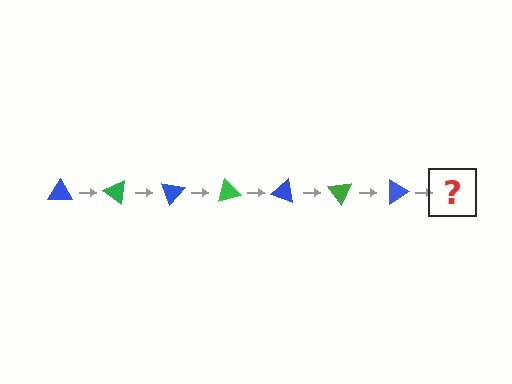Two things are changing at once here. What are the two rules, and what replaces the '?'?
The two rules are that it rotates 35 degrees each step and the color cycles through blue and green. The '?' should be a green triangle, rotated 245 degrees from the start.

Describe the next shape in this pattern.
It should be a green triangle, rotated 245 degrees from the start.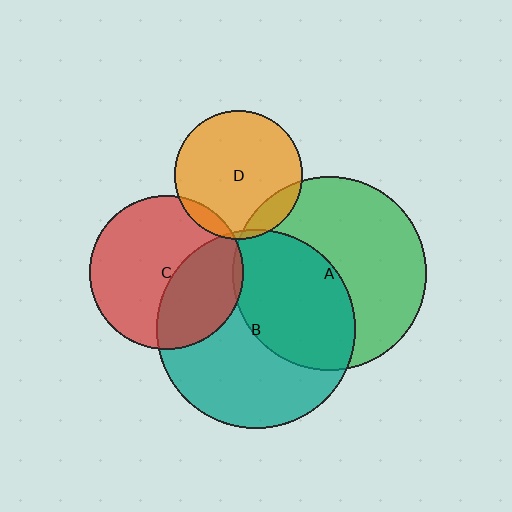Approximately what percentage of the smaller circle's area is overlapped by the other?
Approximately 5%.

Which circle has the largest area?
Circle B (teal).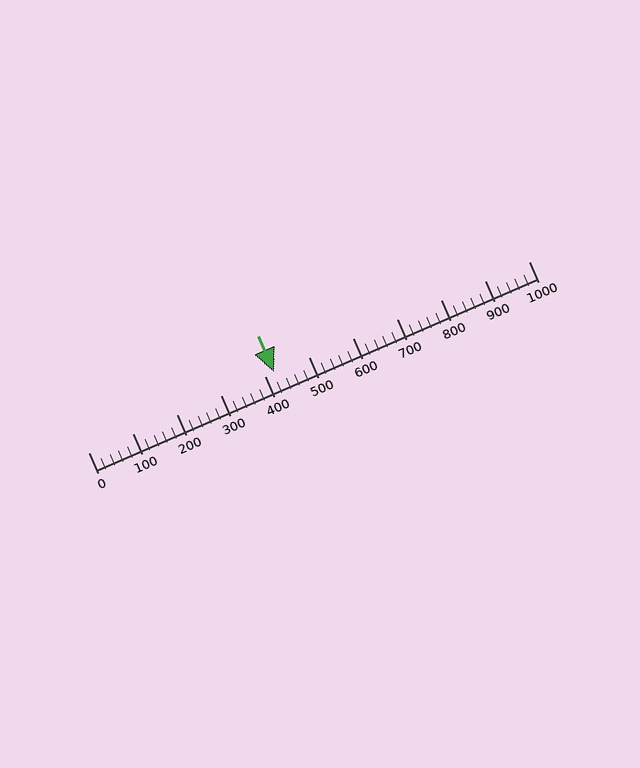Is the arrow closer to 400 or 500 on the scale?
The arrow is closer to 400.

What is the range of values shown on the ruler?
The ruler shows values from 0 to 1000.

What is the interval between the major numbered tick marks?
The major tick marks are spaced 100 units apart.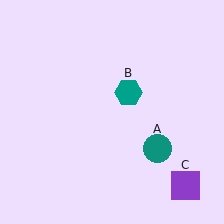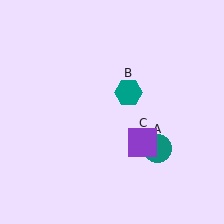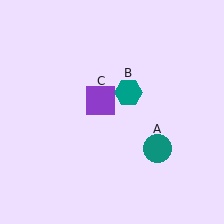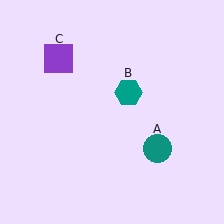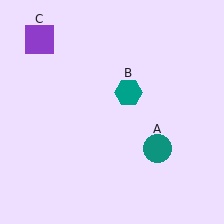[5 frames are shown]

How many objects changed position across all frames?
1 object changed position: purple square (object C).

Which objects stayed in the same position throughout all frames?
Teal circle (object A) and teal hexagon (object B) remained stationary.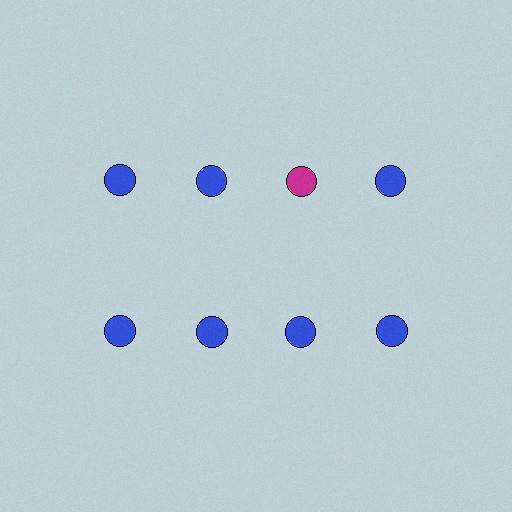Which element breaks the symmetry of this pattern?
The magenta circle in the top row, center column breaks the symmetry. All other shapes are blue circles.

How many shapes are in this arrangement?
There are 8 shapes arranged in a grid pattern.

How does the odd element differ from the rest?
It has a different color: magenta instead of blue.